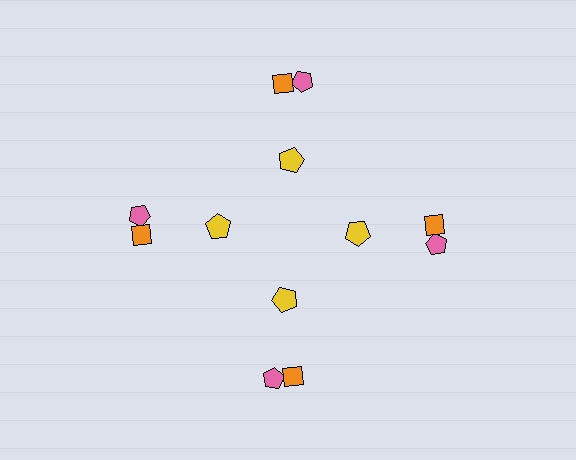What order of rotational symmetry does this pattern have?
This pattern has 4-fold rotational symmetry.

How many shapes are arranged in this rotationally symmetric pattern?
There are 12 shapes, arranged in 4 groups of 3.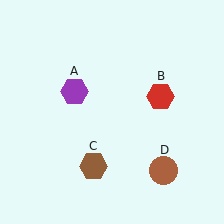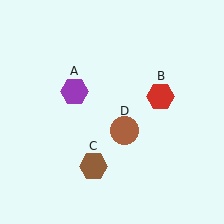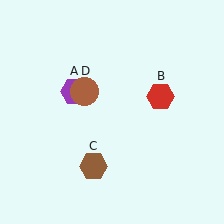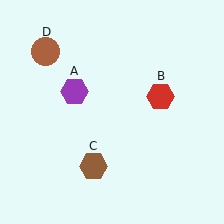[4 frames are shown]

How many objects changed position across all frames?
1 object changed position: brown circle (object D).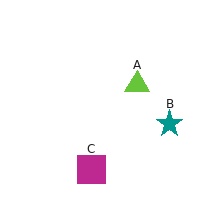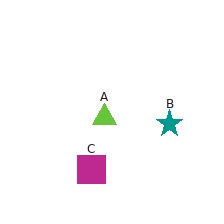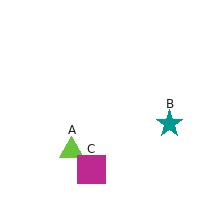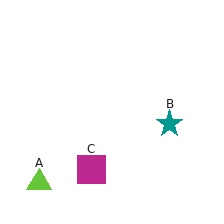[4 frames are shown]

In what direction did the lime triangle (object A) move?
The lime triangle (object A) moved down and to the left.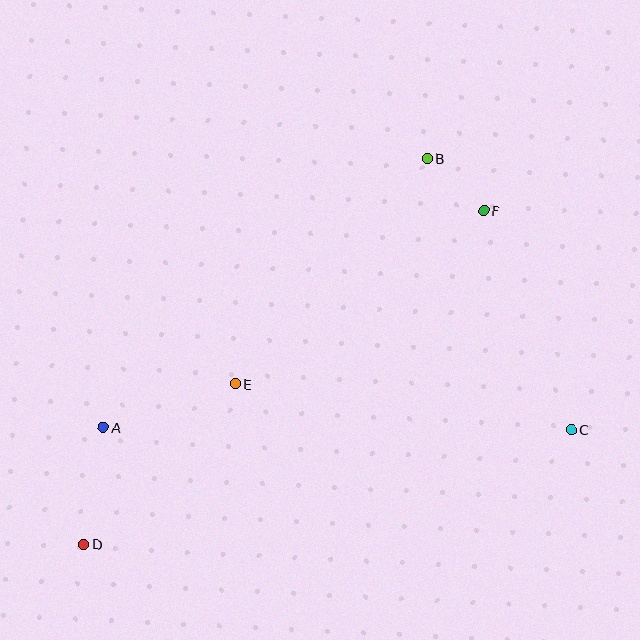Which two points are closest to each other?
Points B and F are closest to each other.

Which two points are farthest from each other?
Points D and F are farthest from each other.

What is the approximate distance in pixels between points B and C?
The distance between B and C is approximately 307 pixels.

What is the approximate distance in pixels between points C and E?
The distance between C and E is approximately 339 pixels.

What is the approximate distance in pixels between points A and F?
The distance between A and F is approximately 438 pixels.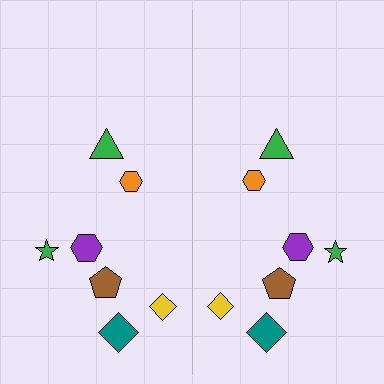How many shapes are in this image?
There are 14 shapes in this image.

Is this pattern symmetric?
Yes, this pattern has bilateral (reflection) symmetry.